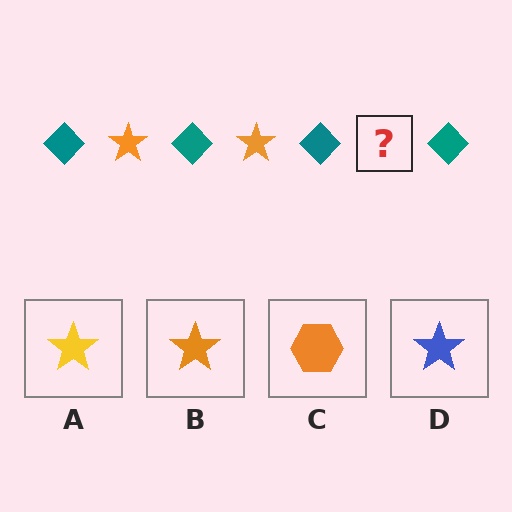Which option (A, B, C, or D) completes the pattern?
B.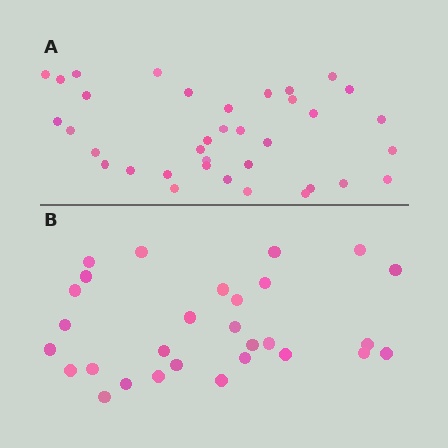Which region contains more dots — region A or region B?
Region A (the top region) has more dots.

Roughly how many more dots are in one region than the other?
Region A has roughly 8 or so more dots than region B.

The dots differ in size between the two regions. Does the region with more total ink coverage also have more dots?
No. Region B has more total ink coverage because its dots are larger, but region A actually contains more individual dots. Total area can be misleading — the number of items is what matters here.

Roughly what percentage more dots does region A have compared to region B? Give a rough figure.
About 25% more.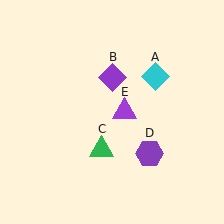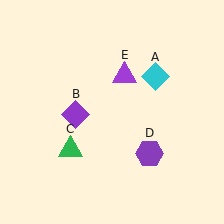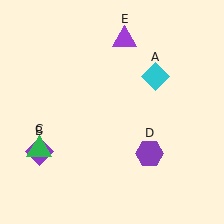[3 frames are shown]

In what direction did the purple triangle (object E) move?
The purple triangle (object E) moved up.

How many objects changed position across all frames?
3 objects changed position: purple diamond (object B), green triangle (object C), purple triangle (object E).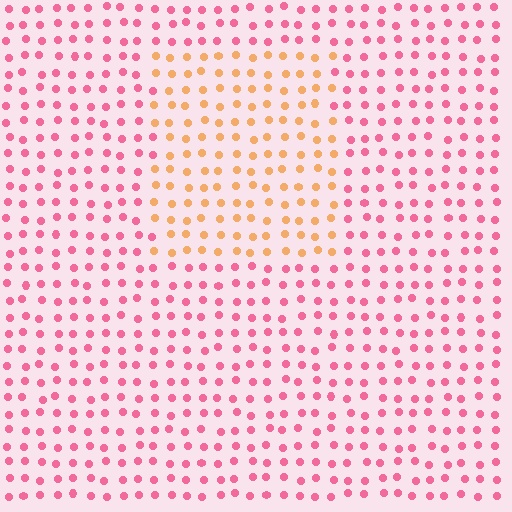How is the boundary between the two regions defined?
The boundary is defined purely by a slight shift in hue (about 51 degrees). Spacing, size, and orientation are identical on both sides.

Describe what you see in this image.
The image is filled with small pink elements in a uniform arrangement. A rectangle-shaped region is visible where the elements are tinted to a slightly different hue, forming a subtle color boundary.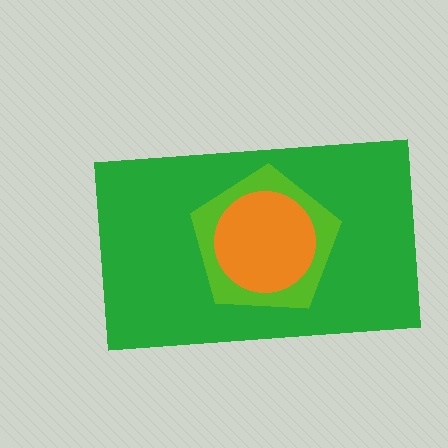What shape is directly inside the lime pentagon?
The orange circle.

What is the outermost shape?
The green rectangle.